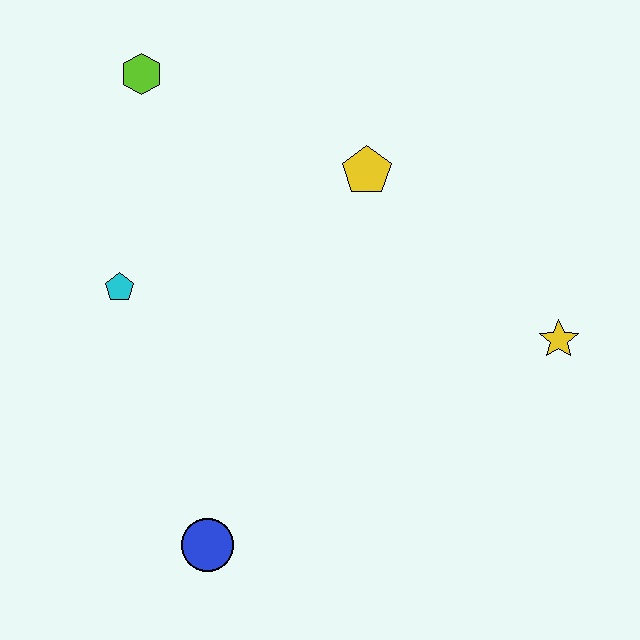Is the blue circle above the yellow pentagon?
No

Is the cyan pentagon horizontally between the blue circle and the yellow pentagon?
No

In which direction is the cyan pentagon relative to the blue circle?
The cyan pentagon is above the blue circle.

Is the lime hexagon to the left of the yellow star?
Yes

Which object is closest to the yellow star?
The yellow pentagon is closest to the yellow star.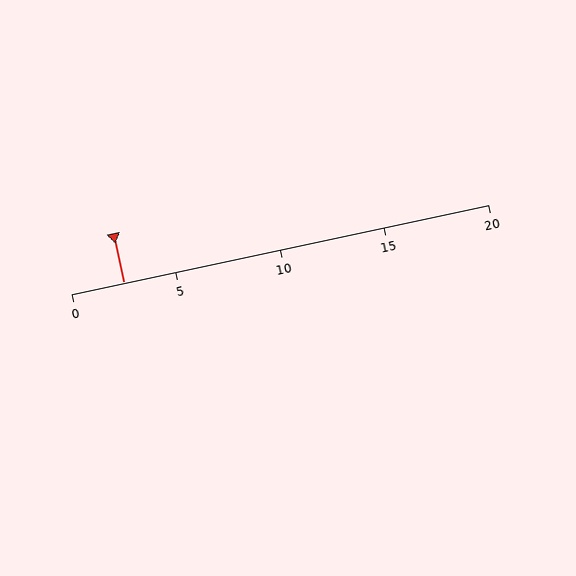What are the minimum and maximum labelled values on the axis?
The axis runs from 0 to 20.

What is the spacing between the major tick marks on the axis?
The major ticks are spaced 5 apart.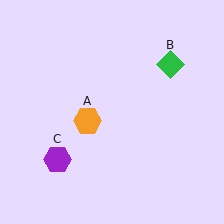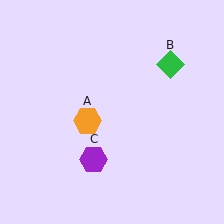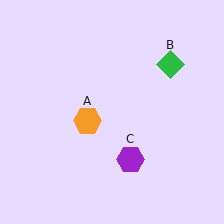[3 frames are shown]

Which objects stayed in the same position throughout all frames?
Orange hexagon (object A) and green diamond (object B) remained stationary.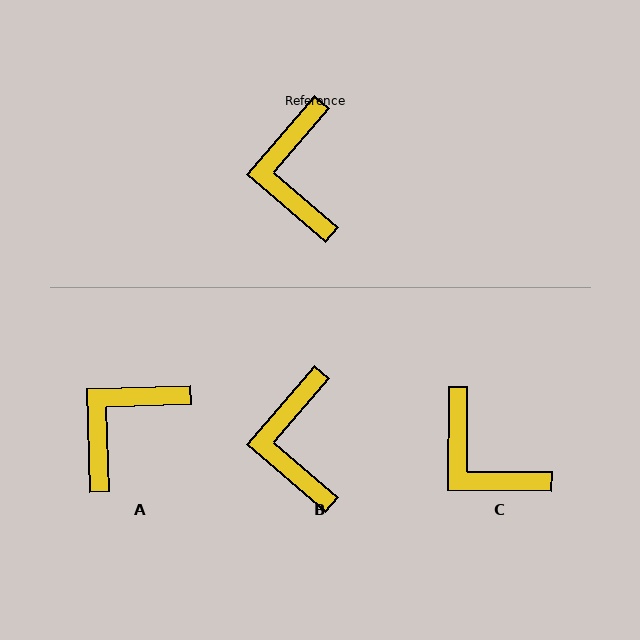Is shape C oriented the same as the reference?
No, it is off by about 41 degrees.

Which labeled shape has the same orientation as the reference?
B.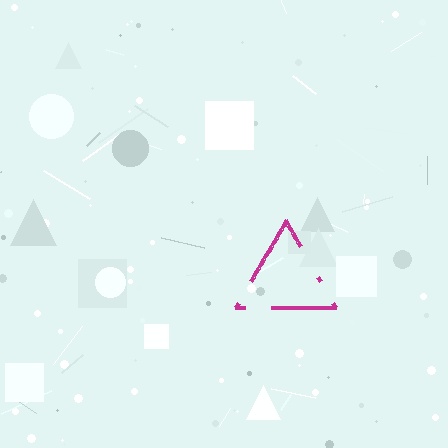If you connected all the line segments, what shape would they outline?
They would outline a triangle.